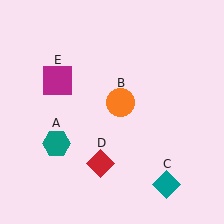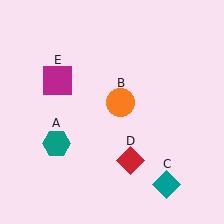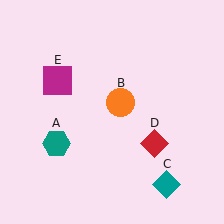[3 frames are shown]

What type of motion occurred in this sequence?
The red diamond (object D) rotated counterclockwise around the center of the scene.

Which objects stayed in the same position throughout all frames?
Teal hexagon (object A) and orange circle (object B) and teal diamond (object C) and magenta square (object E) remained stationary.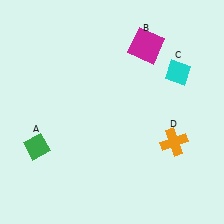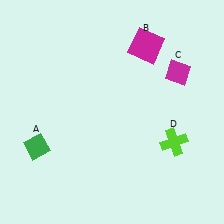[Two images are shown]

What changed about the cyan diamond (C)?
In Image 1, C is cyan. In Image 2, it changed to magenta.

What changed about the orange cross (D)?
In Image 1, D is orange. In Image 2, it changed to lime.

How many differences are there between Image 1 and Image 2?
There are 2 differences between the two images.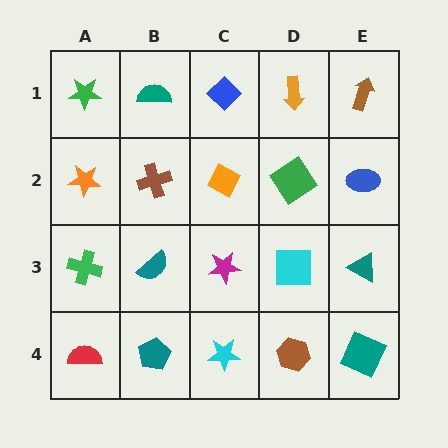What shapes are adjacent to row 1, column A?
An orange star (row 2, column A), a teal semicircle (row 1, column B).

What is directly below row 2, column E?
A teal triangle.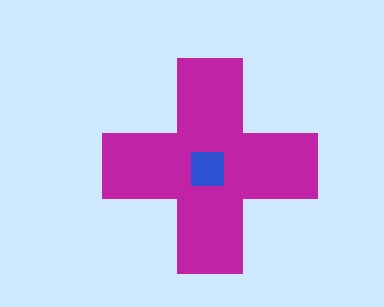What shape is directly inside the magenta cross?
The blue square.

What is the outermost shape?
The magenta cross.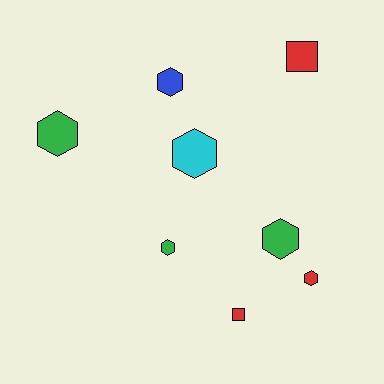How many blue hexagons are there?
There is 1 blue hexagon.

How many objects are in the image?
There are 8 objects.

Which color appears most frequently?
Red, with 3 objects.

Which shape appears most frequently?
Hexagon, with 6 objects.